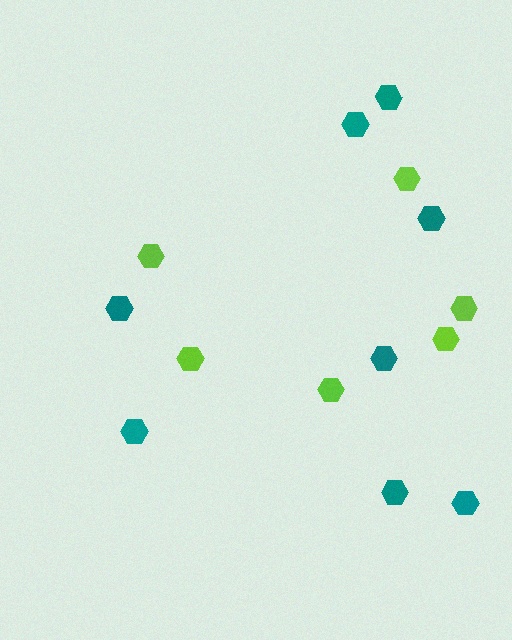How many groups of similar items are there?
There are 2 groups: one group of teal hexagons (8) and one group of lime hexagons (6).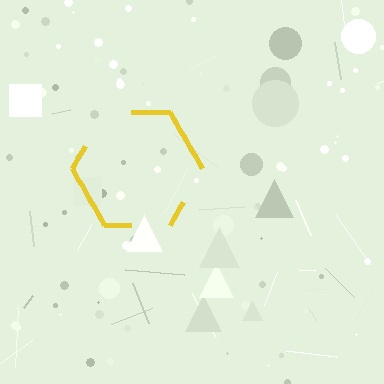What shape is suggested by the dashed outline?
The dashed outline suggests a hexagon.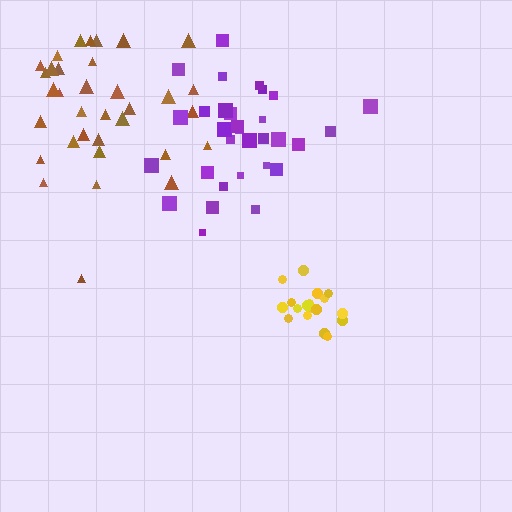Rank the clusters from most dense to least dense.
yellow, purple, brown.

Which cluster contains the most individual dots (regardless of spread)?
Brown (34).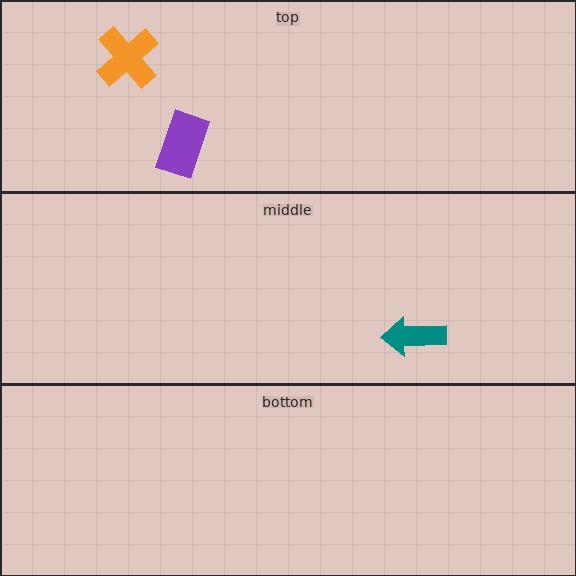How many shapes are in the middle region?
1.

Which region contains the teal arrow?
The middle region.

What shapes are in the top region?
The orange cross, the purple rectangle.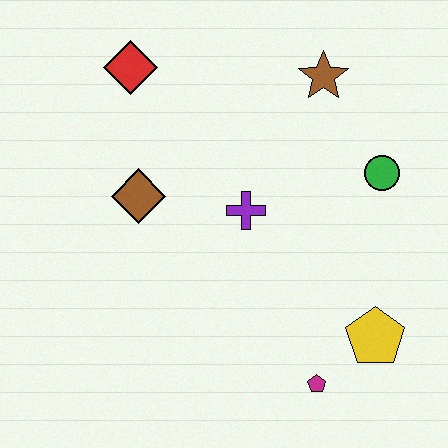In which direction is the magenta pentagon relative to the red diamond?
The magenta pentagon is below the red diamond.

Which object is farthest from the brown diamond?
The yellow pentagon is farthest from the brown diamond.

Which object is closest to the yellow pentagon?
The magenta pentagon is closest to the yellow pentagon.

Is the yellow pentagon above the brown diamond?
No